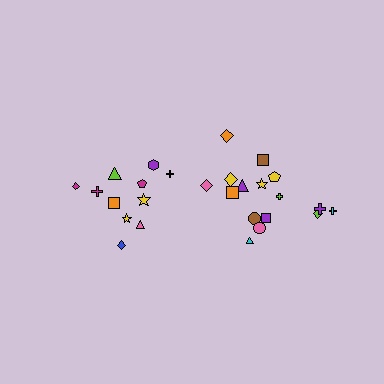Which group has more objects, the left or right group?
The right group.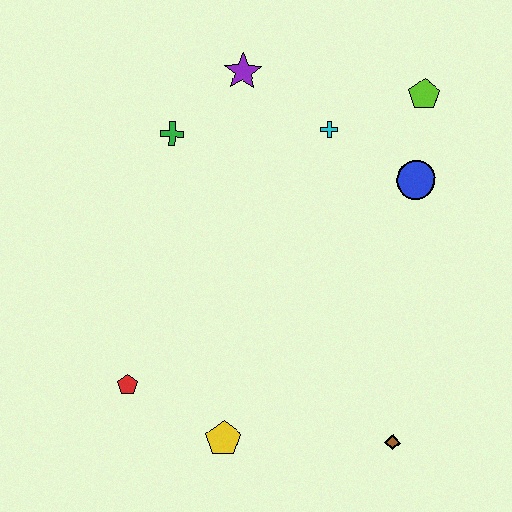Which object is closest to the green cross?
The purple star is closest to the green cross.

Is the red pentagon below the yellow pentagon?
No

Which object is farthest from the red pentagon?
The lime pentagon is farthest from the red pentagon.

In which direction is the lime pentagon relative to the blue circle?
The lime pentagon is above the blue circle.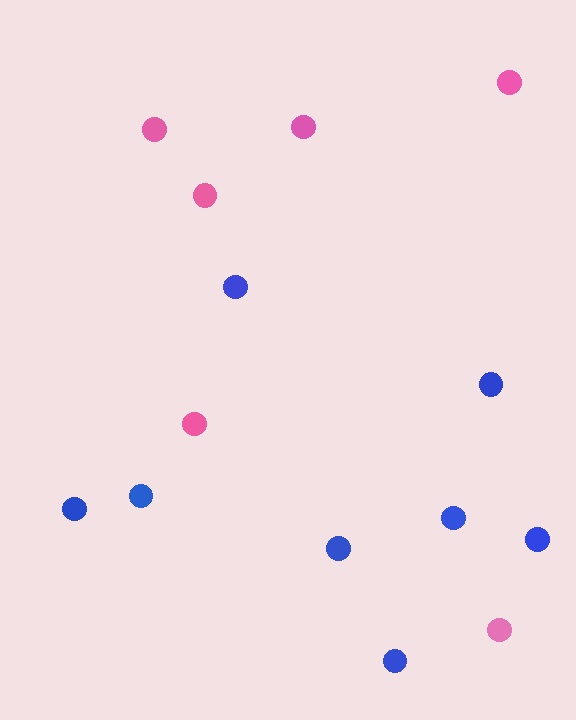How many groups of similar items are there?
There are 2 groups: one group of blue circles (8) and one group of pink circles (6).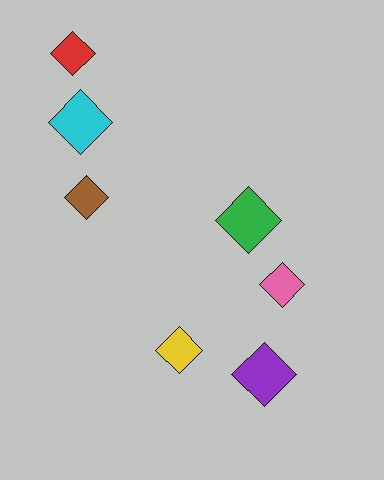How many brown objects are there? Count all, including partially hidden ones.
There is 1 brown object.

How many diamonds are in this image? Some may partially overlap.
There are 7 diamonds.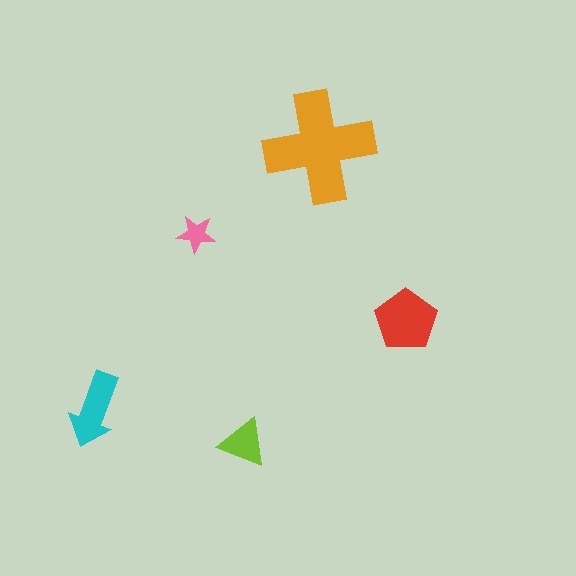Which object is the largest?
The orange cross.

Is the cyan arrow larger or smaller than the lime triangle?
Larger.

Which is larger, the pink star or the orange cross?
The orange cross.